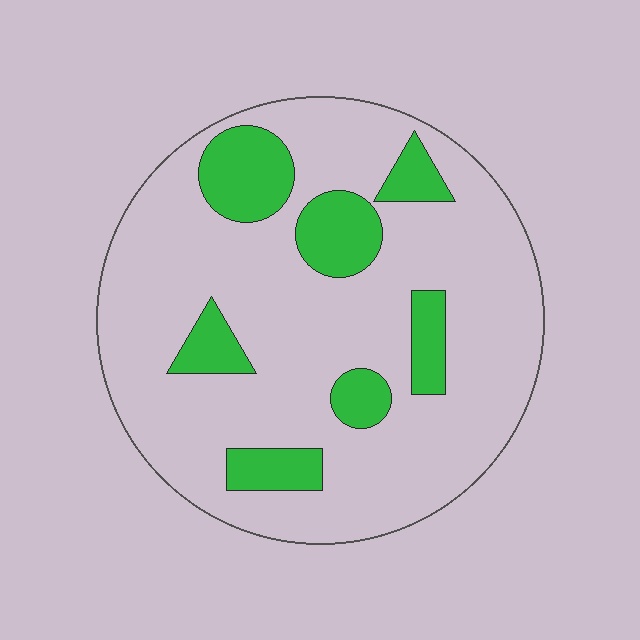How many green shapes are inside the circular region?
7.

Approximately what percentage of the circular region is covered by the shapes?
Approximately 20%.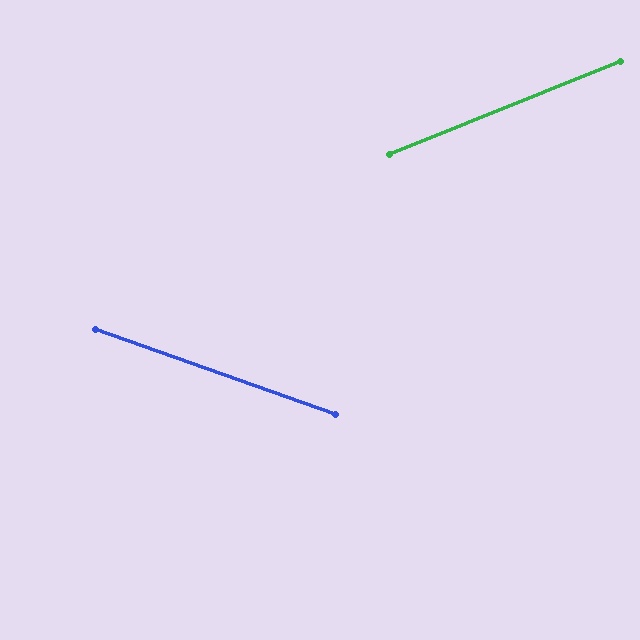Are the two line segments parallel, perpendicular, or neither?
Neither parallel nor perpendicular — they differ by about 41°.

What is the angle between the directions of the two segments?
Approximately 41 degrees.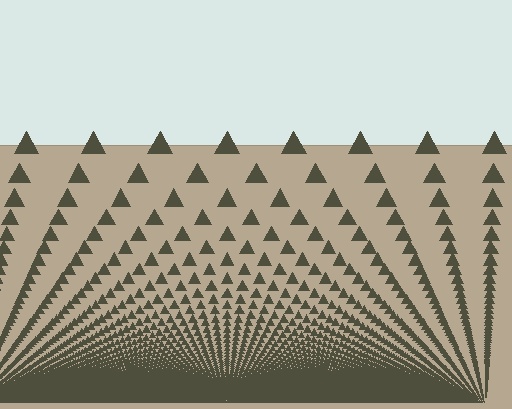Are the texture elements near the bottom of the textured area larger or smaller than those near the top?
Smaller. The gradient is inverted — elements near the bottom are smaller and denser.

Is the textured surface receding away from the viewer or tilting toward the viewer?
The surface appears to tilt toward the viewer. Texture elements get larger and sparser toward the top.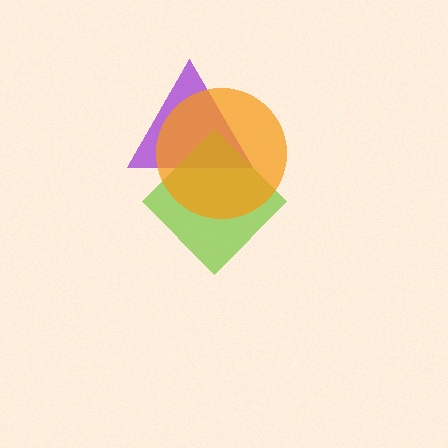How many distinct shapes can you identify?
There are 3 distinct shapes: a purple triangle, a lime diamond, an orange circle.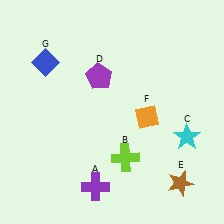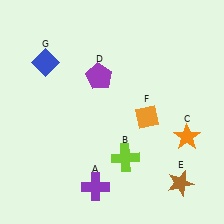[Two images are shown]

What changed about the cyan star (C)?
In Image 1, C is cyan. In Image 2, it changed to orange.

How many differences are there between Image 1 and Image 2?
There is 1 difference between the two images.